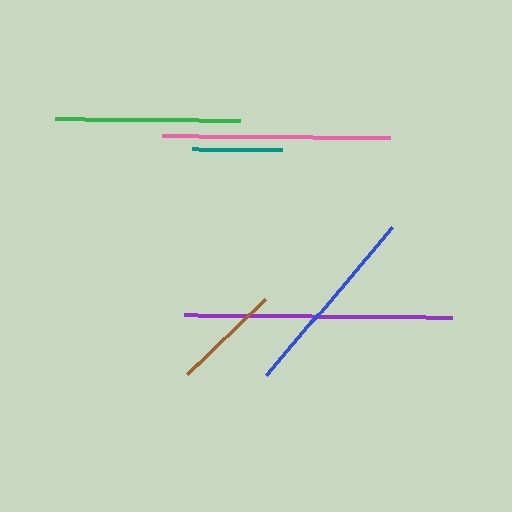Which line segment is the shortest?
The teal line is the shortest at approximately 91 pixels.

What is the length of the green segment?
The green segment is approximately 185 pixels long.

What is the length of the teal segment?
The teal segment is approximately 91 pixels long.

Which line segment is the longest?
The purple line is the longest at approximately 269 pixels.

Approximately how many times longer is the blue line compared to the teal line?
The blue line is approximately 2.1 times the length of the teal line.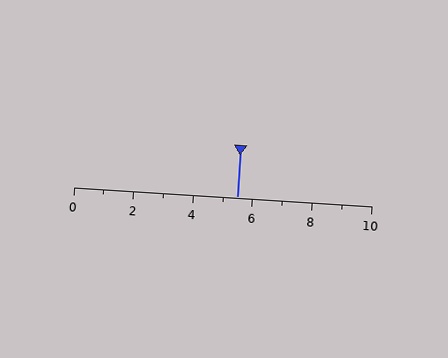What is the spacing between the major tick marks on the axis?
The major ticks are spaced 2 apart.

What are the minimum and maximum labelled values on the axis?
The axis runs from 0 to 10.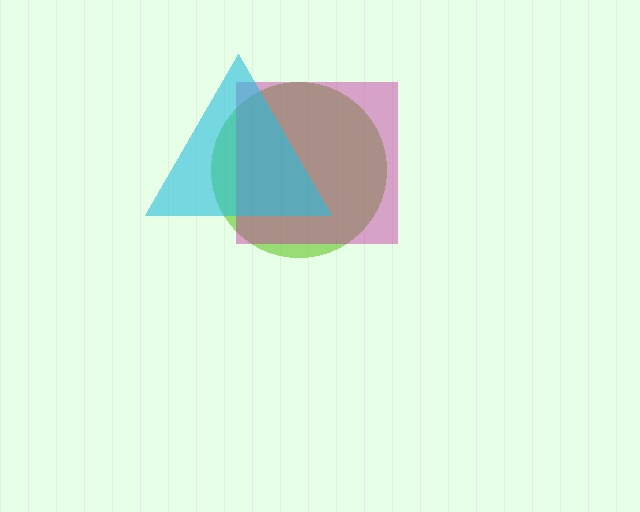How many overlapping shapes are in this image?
There are 3 overlapping shapes in the image.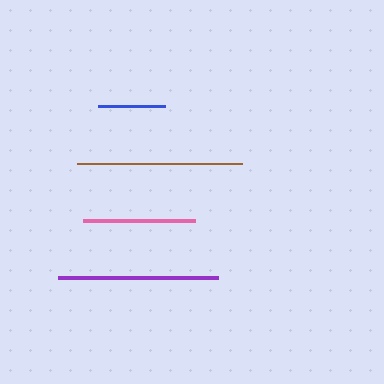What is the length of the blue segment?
The blue segment is approximately 67 pixels long.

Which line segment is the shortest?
The blue line is the shortest at approximately 67 pixels.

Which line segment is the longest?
The brown line is the longest at approximately 165 pixels.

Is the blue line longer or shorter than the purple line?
The purple line is longer than the blue line.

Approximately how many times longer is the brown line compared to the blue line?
The brown line is approximately 2.5 times the length of the blue line.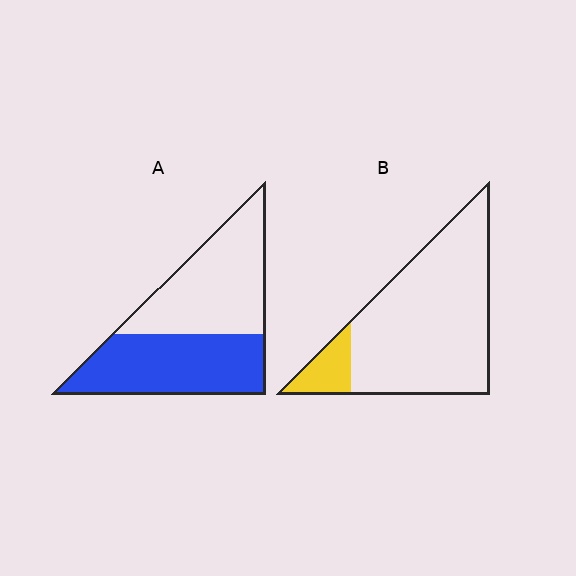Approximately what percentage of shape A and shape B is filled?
A is approximately 50% and B is approximately 10%.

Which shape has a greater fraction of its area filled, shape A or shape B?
Shape A.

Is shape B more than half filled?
No.